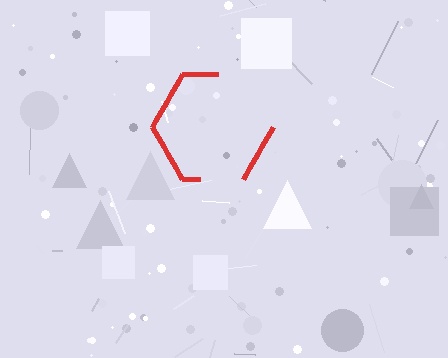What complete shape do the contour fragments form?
The contour fragments form a hexagon.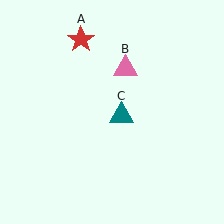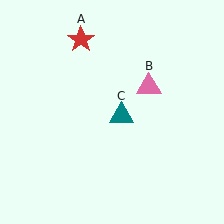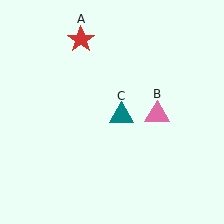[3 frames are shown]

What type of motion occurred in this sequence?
The pink triangle (object B) rotated clockwise around the center of the scene.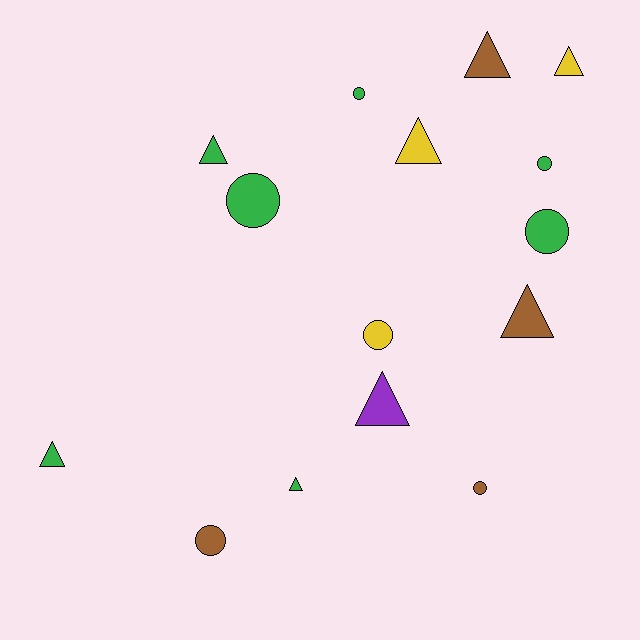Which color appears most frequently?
Green, with 7 objects.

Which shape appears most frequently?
Triangle, with 8 objects.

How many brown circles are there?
There are 2 brown circles.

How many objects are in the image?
There are 15 objects.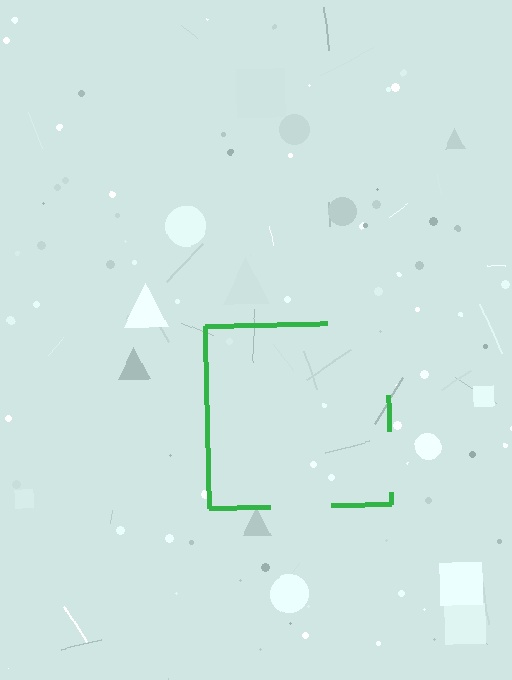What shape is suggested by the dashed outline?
The dashed outline suggests a square.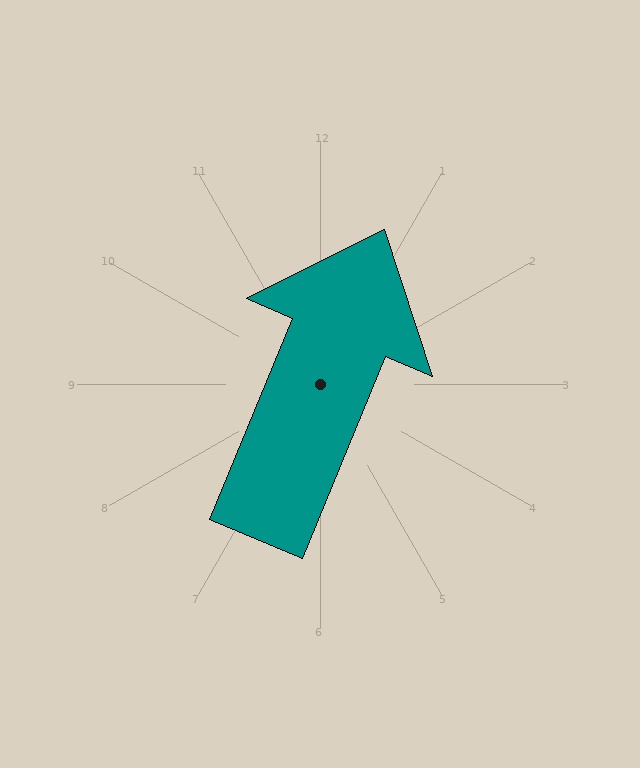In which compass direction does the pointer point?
Northeast.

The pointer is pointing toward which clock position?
Roughly 1 o'clock.